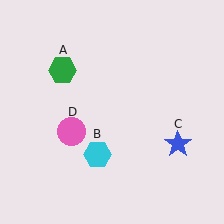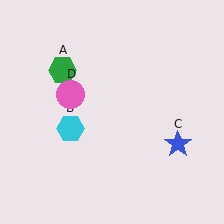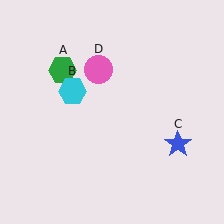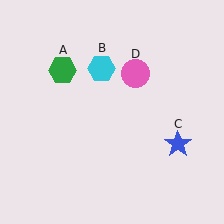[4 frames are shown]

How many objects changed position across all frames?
2 objects changed position: cyan hexagon (object B), pink circle (object D).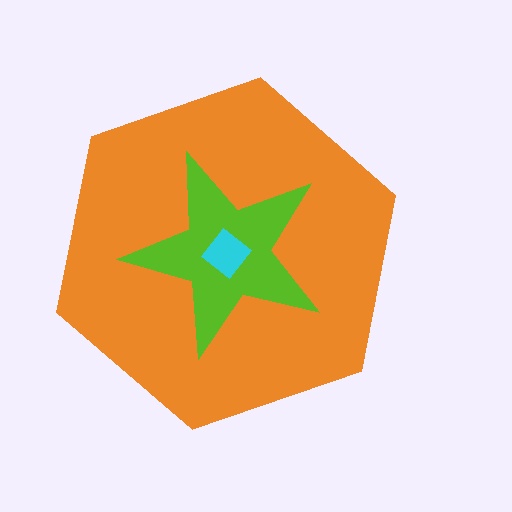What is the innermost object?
The cyan diamond.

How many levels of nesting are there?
3.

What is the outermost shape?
The orange hexagon.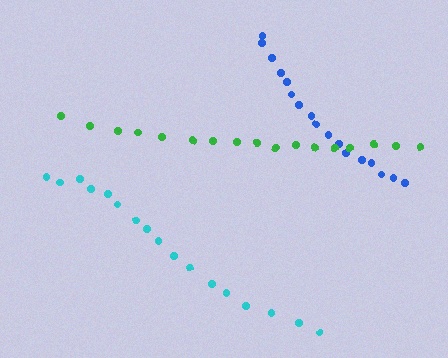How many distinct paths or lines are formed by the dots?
There are 3 distinct paths.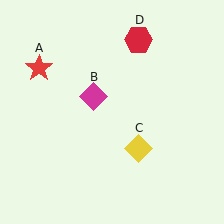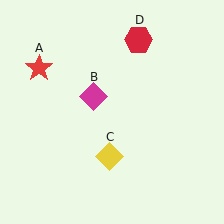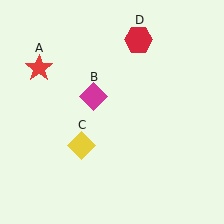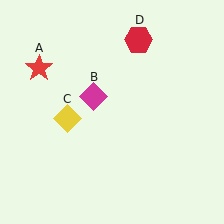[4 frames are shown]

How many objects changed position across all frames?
1 object changed position: yellow diamond (object C).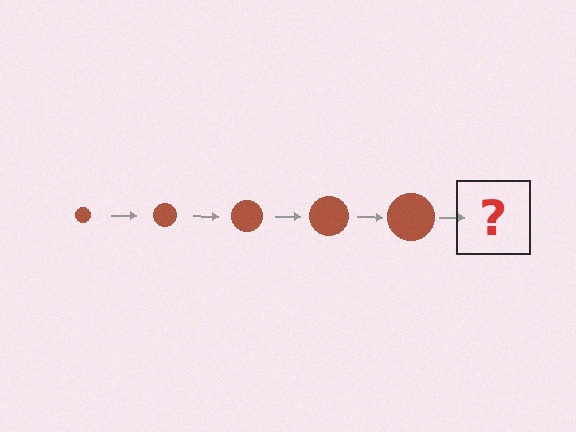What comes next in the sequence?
The next element should be a brown circle, larger than the previous one.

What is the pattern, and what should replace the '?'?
The pattern is that the circle gets progressively larger each step. The '?' should be a brown circle, larger than the previous one.